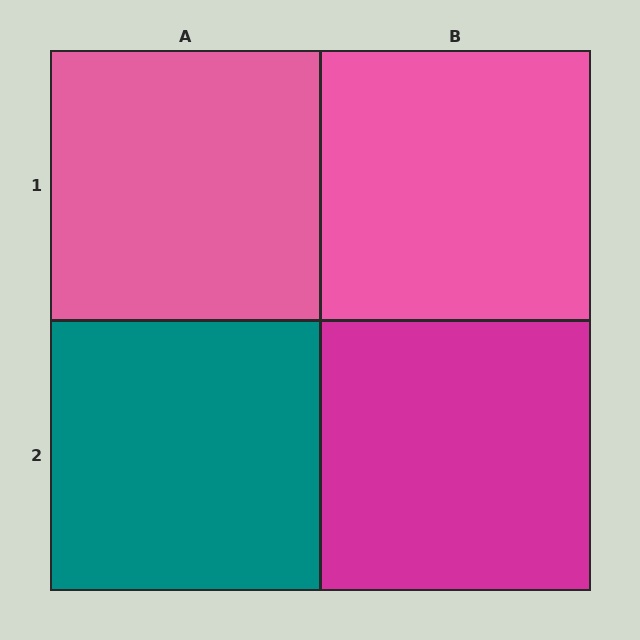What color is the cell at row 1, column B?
Pink.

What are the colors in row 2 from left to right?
Teal, magenta.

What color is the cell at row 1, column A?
Pink.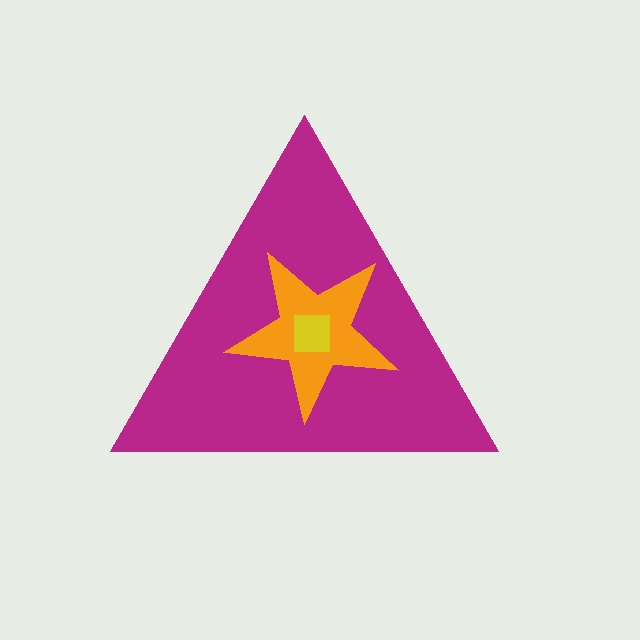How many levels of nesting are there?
3.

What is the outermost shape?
The magenta triangle.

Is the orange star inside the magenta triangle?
Yes.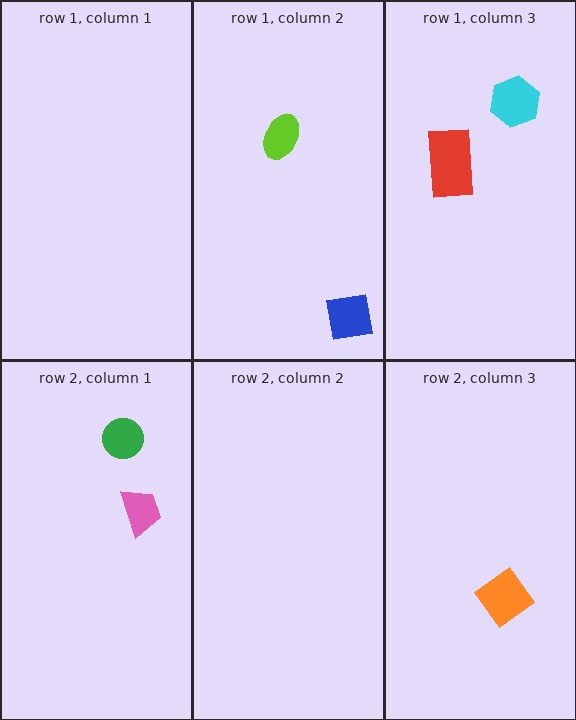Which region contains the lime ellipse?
The row 1, column 2 region.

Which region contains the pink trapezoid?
The row 2, column 1 region.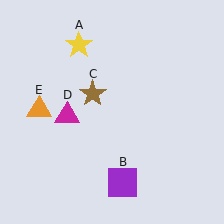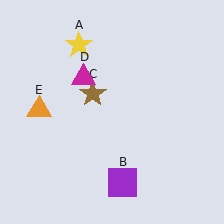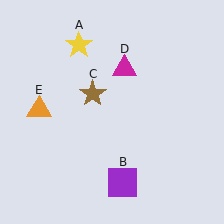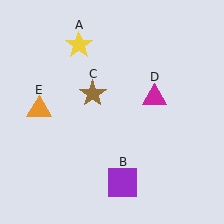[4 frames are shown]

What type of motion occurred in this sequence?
The magenta triangle (object D) rotated clockwise around the center of the scene.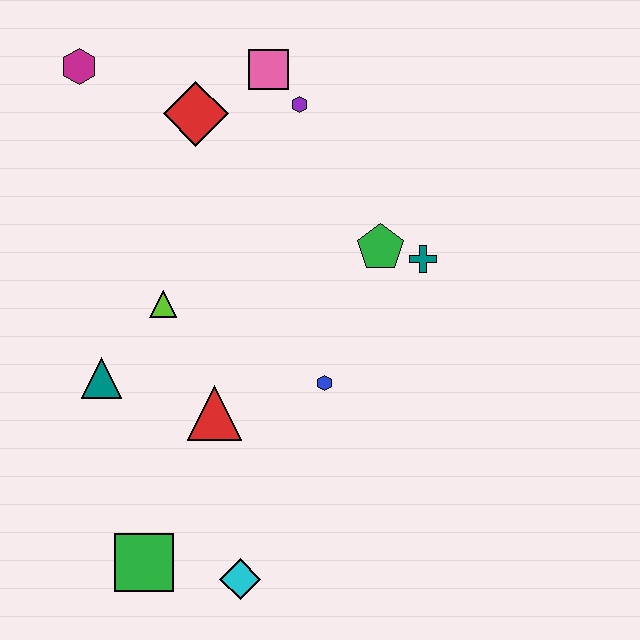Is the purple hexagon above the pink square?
No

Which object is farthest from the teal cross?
The green square is farthest from the teal cross.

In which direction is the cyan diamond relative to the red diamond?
The cyan diamond is below the red diamond.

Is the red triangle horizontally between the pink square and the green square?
Yes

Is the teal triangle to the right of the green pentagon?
No